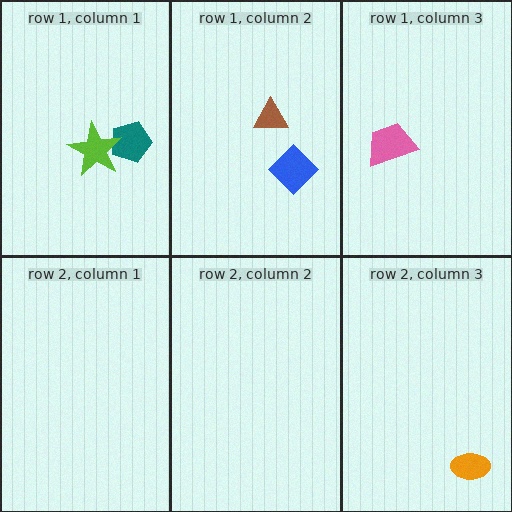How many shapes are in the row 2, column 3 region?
1.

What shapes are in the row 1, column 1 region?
The teal pentagon, the lime star.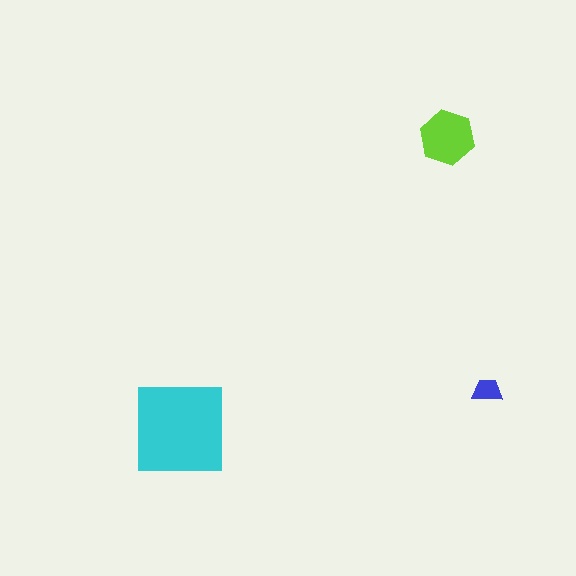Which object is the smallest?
The blue trapezoid.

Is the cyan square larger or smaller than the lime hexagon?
Larger.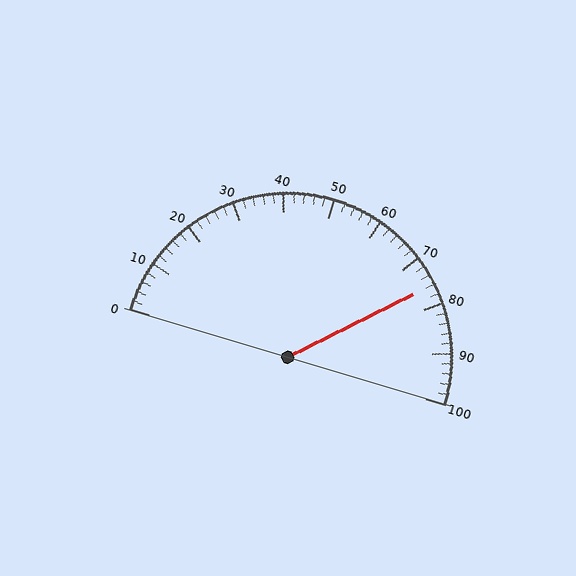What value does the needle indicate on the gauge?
The needle indicates approximately 76.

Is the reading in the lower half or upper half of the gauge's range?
The reading is in the upper half of the range (0 to 100).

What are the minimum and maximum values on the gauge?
The gauge ranges from 0 to 100.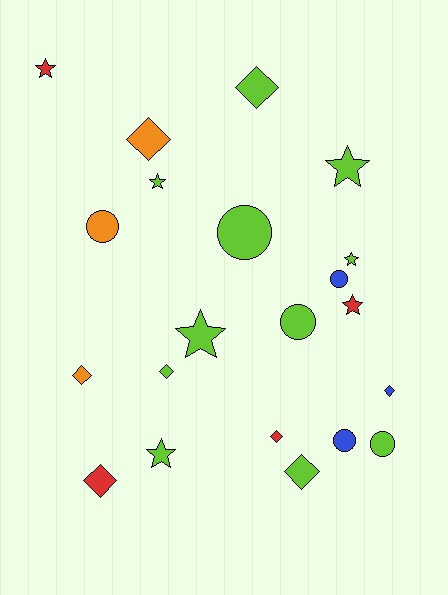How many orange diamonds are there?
There are 2 orange diamonds.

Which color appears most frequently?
Lime, with 11 objects.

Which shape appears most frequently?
Diamond, with 8 objects.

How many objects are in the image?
There are 21 objects.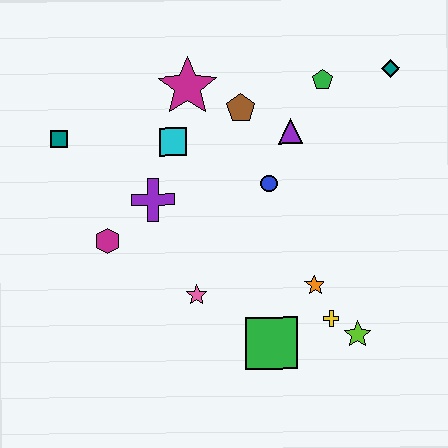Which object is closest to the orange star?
The yellow cross is closest to the orange star.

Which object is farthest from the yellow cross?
The teal square is farthest from the yellow cross.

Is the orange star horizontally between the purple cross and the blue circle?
No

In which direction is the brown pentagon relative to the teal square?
The brown pentagon is to the right of the teal square.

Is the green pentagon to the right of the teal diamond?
No